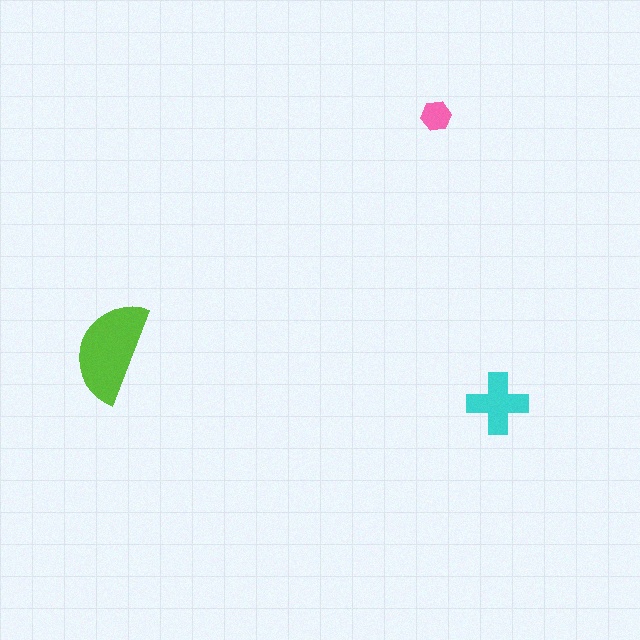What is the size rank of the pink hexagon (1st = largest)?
3rd.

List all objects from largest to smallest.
The lime semicircle, the cyan cross, the pink hexagon.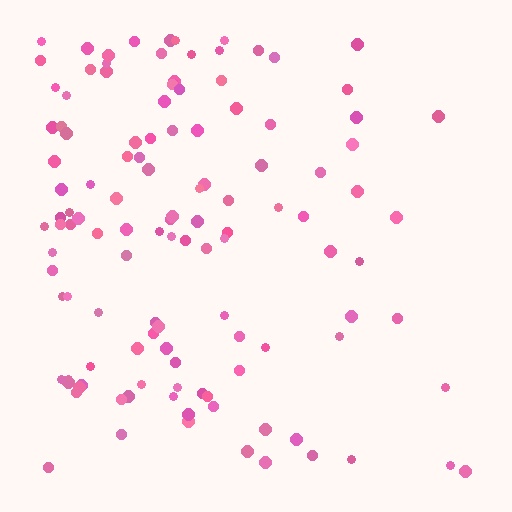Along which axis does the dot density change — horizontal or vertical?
Horizontal.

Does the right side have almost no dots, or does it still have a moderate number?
Still a moderate number, just noticeably fewer than the left.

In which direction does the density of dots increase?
From right to left, with the left side densest.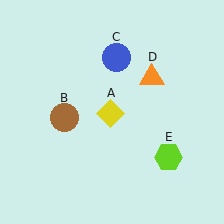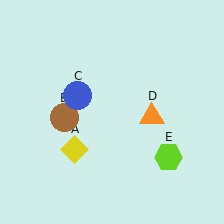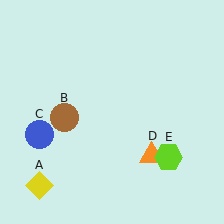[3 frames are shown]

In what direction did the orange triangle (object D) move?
The orange triangle (object D) moved down.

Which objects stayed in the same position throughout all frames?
Brown circle (object B) and lime hexagon (object E) remained stationary.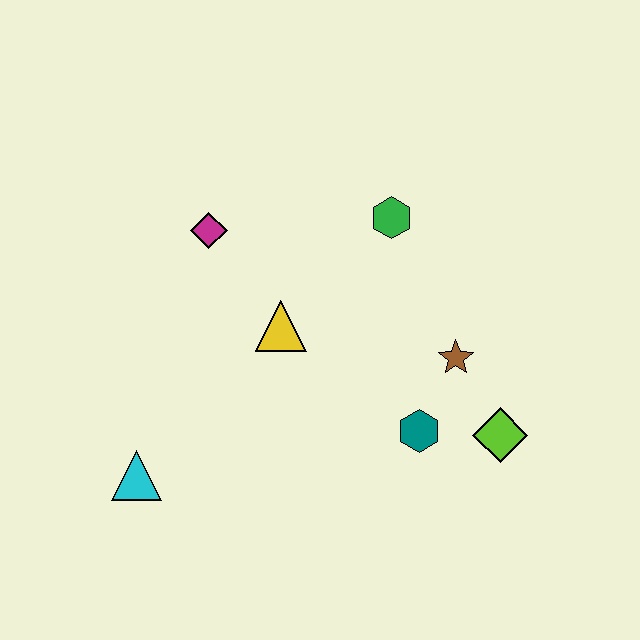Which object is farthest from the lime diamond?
The cyan triangle is farthest from the lime diamond.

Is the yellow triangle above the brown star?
Yes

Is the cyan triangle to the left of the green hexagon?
Yes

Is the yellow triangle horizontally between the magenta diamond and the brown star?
Yes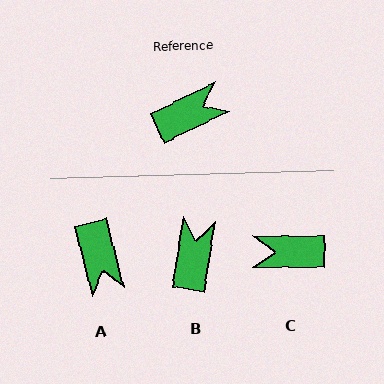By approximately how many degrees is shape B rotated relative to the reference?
Approximately 55 degrees counter-clockwise.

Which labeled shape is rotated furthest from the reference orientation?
C, about 154 degrees away.